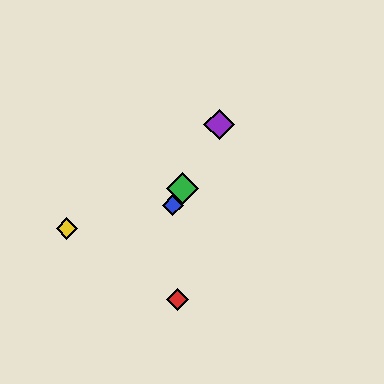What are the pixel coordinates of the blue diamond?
The blue diamond is at (173, 205).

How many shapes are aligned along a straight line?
3 shapes (the blue diamond, the green diamond, the purple diamond) are aligned along a straight line.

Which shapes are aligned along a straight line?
The blue diamond, the green diamond, the purple diamond are aligned along a straight line.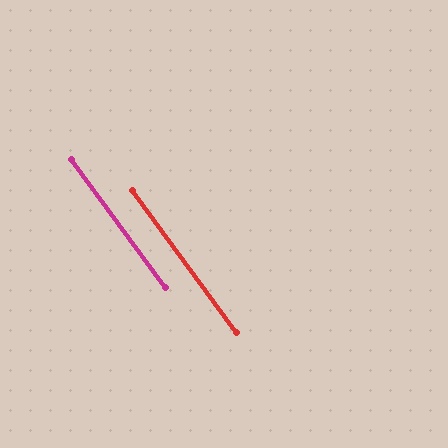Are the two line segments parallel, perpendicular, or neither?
Parallel — their directions differ by only 0.0°.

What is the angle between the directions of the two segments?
Approximately 0 degrees.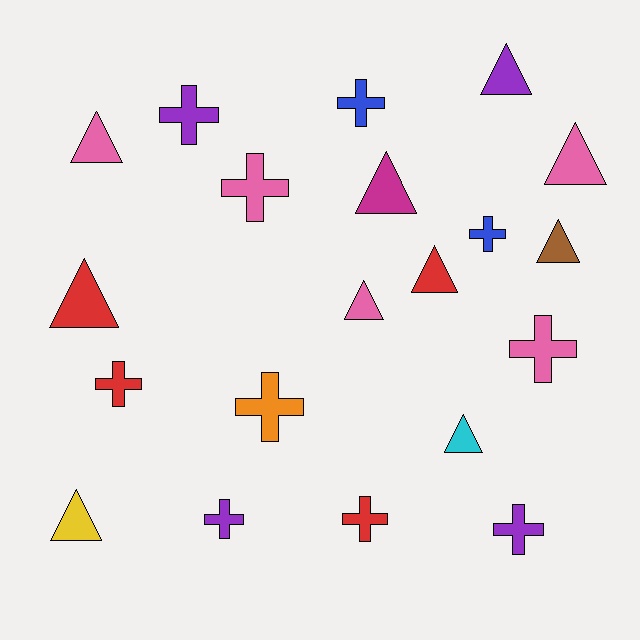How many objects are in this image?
There are 20 objects.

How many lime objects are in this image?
There are no lime objects.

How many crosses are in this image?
There are 10 crosses.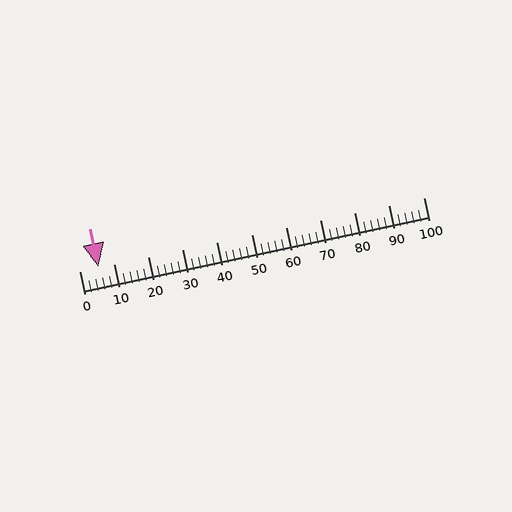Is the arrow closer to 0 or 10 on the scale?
The arrow is closer to 10.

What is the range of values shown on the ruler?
The ruler shows values from 0 to 100.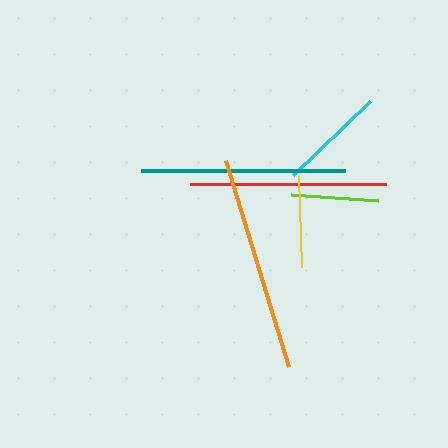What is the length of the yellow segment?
The yellow segment is approximately 91 pixels long.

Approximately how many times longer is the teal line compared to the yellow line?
The teal line is approximately 2.2 times the length of the yellow line.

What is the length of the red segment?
The red segment is approximately 196 pixels long.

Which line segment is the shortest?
The lime line is the shortest at approximately 87 pixels.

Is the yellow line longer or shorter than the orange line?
The orange line is longer than the yellow line.